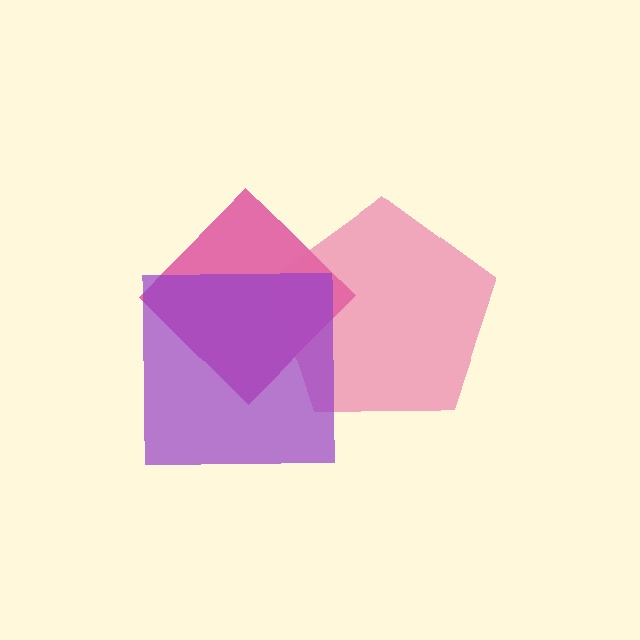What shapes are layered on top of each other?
The layered shapes are: a magenta diamond, a pink pentagon, a purple square.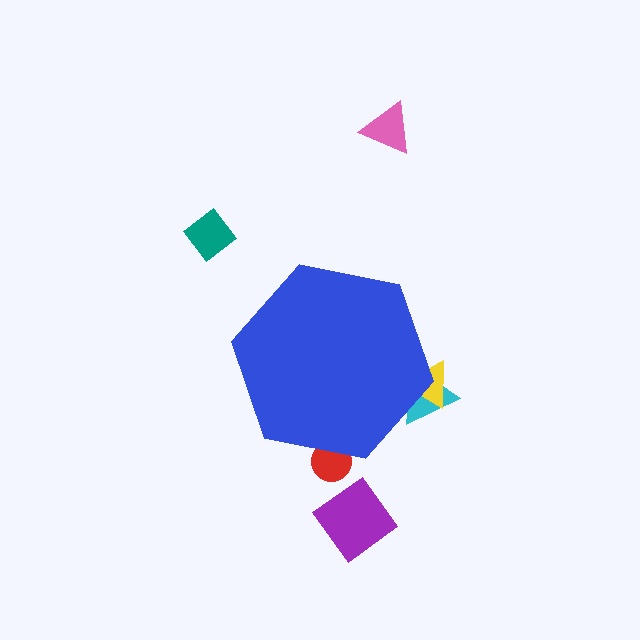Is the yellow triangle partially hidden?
Yes, the yellow triangle is partially hidden behind the blue hexagon.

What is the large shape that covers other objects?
A blue hexagon.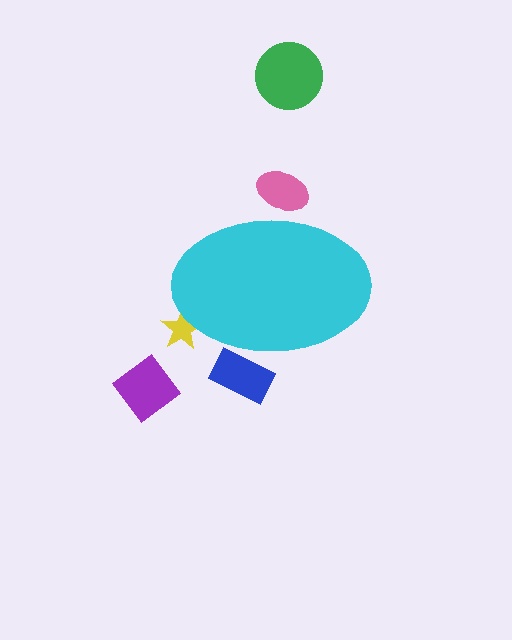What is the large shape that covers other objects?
A cyan ellipse.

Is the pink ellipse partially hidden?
Yes, the pink ellipse is partially hidden behind the cyan ellipse.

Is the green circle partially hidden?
No, the green circle is fully visible.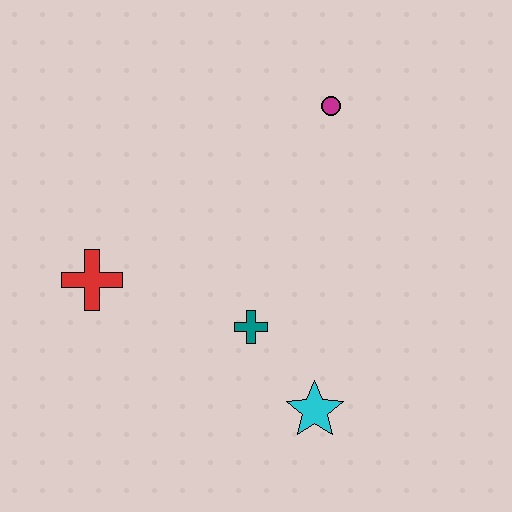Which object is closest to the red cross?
The teal cross is closest to the red cross.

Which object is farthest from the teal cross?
The magenta circle is farthest from the teal cross.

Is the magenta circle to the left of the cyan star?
No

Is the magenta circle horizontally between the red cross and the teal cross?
No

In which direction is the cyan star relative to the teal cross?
The cyan star is below the teal cross.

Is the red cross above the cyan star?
Yes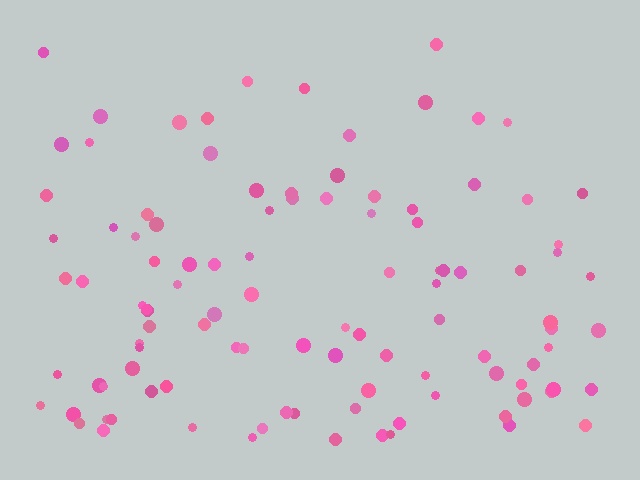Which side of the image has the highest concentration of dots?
The bottom.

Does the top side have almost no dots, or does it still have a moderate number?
Still a moderate number, just noticeably fewer than the bottom.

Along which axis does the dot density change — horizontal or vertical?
Vertical.